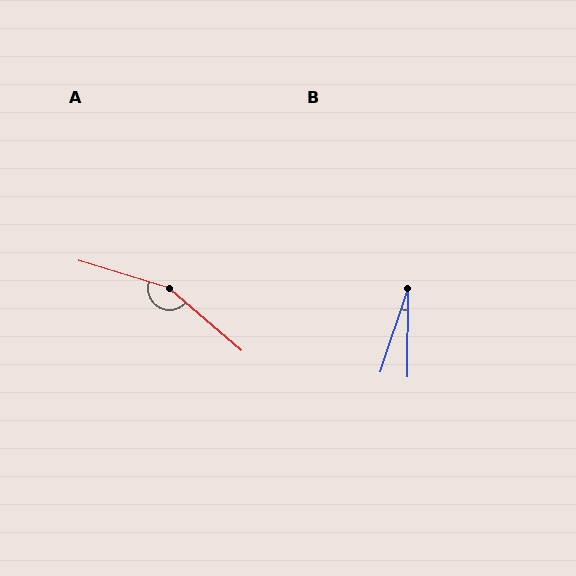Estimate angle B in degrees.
Approximately 18 degrees.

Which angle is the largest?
A, at approximately 156 degrees.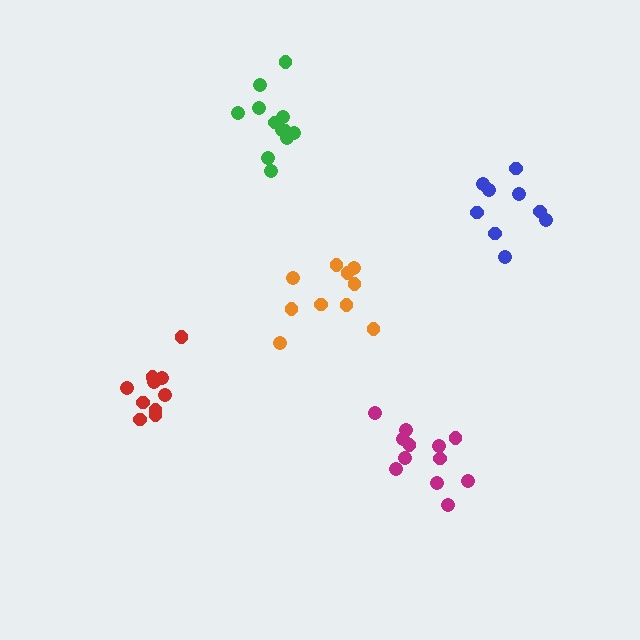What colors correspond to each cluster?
The clusters are colored: red, orange, magenta, green, blue.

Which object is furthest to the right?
The blue cluster is rightmost.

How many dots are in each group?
Group 1: 10 dots, Group 2: 10 dots, Group 3: 12 dots, Group 4: 12 dots, Group 5: 9 dots (53 total).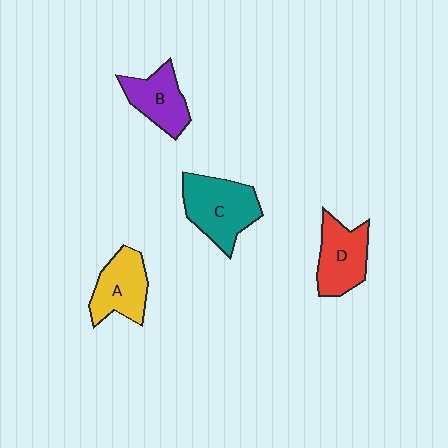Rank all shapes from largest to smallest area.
From largest to smallest: C (teal), D (red), A (yellow), B (purple).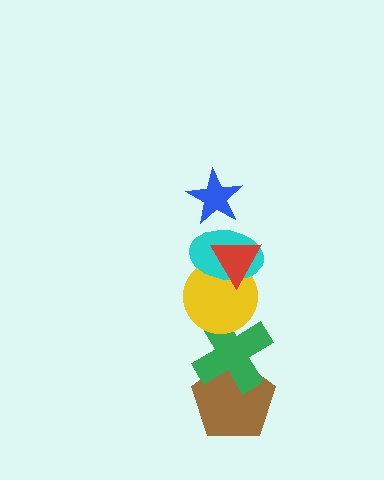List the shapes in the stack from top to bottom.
From top to bottom: the blue star, the red triangle, the cyan ellipse, the yellow circle, the green cross, the brown pentagon.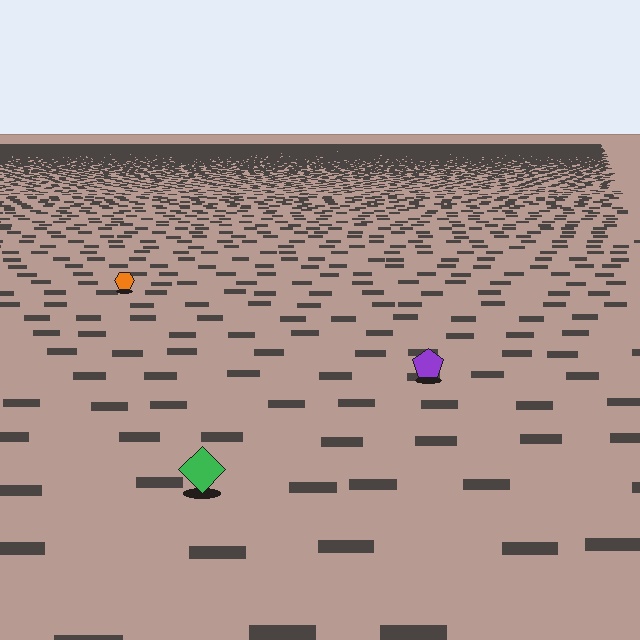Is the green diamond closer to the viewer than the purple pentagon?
Yes. The green diamond is closer — you can tell from the texture gradient: the ground texture is coarser near it.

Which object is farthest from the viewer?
The orange hexagon is farthest from the viewer. It appears smaller and the ground texture around it is denser.